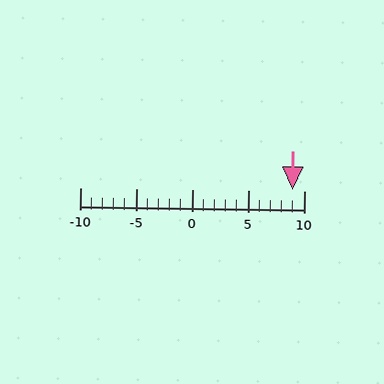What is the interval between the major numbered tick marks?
The major tick marks are spaced 5 units apart.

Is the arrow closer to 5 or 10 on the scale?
The arrow is closer to 10.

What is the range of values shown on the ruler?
The ruler shows values from -10 to 10.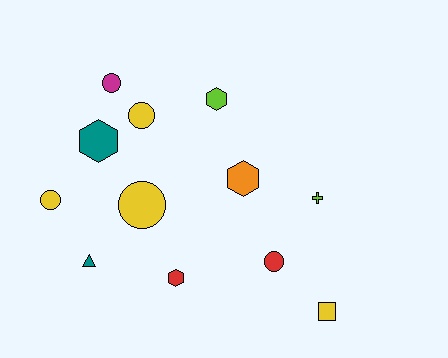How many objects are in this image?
There are 12 objects.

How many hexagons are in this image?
There are 4 hexagons.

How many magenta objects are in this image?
There is 1 magenta object.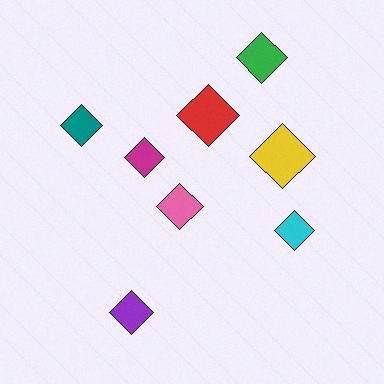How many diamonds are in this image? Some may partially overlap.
There are 8 diamonds.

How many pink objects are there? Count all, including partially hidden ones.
There is 1 pink object.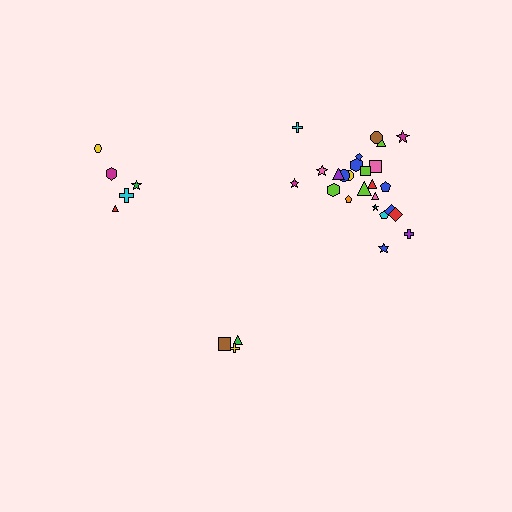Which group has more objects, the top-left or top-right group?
The top-right group.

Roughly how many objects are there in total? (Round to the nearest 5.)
Roughly 35 objects in total.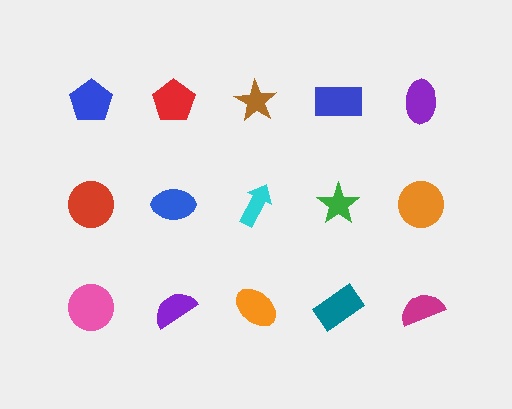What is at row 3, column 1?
A pink circle.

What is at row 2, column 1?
A red circle.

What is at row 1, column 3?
A brown star.